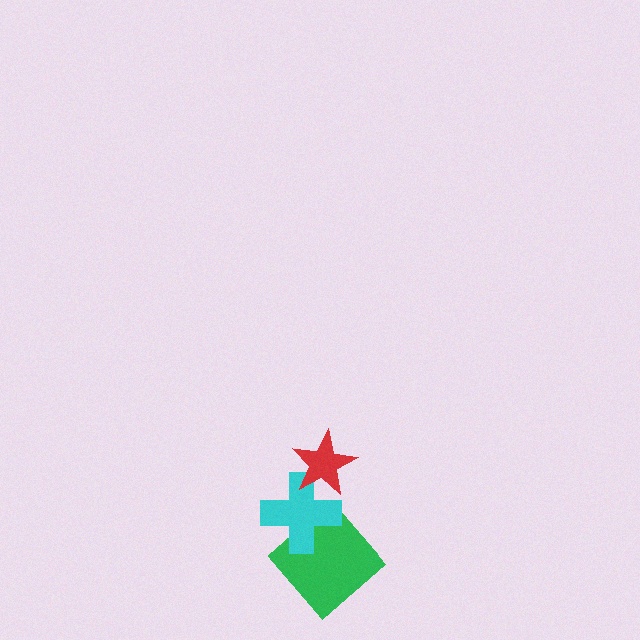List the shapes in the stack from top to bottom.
From top to bottom: the red star, the cyan cross, the green diamond.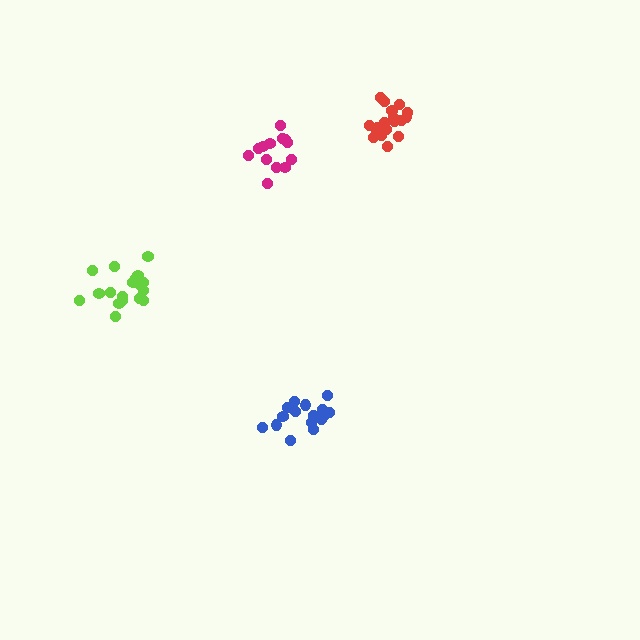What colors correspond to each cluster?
The clusters are colored: red, lime, blue, magenta.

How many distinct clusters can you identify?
There are 4 distinct clusters.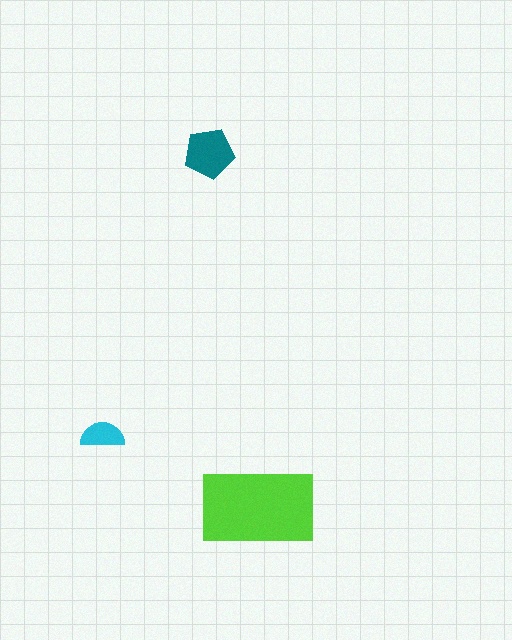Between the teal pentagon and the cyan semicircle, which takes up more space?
The teal pentagon.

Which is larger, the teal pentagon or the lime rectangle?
The lime rectangle.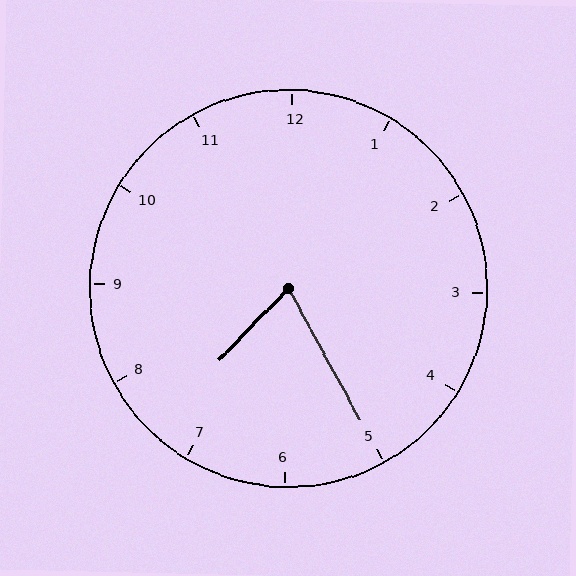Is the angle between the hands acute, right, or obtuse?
It is acute.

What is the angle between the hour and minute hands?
Approximately 72 degrees.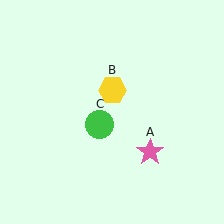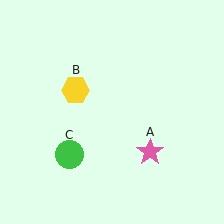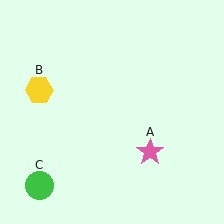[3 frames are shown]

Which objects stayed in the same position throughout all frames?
Pink star (object A) remained stationary.